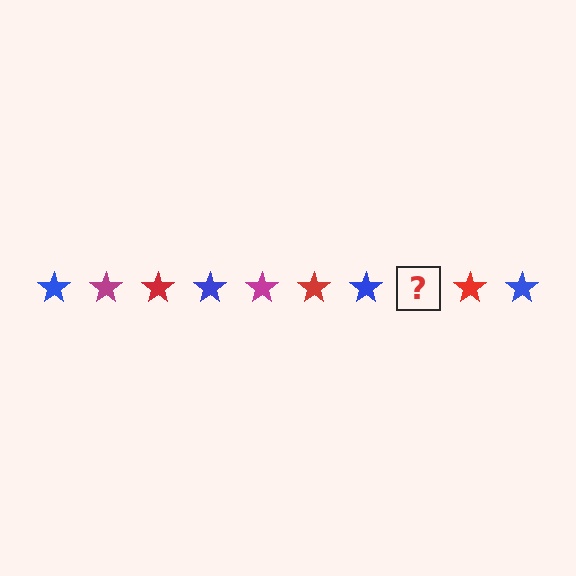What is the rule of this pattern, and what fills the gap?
The rule is that the pattern cycles through blue, magenta, red stars. The gap should be filled with a magenta star.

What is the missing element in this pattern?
The missing element is a magenta star.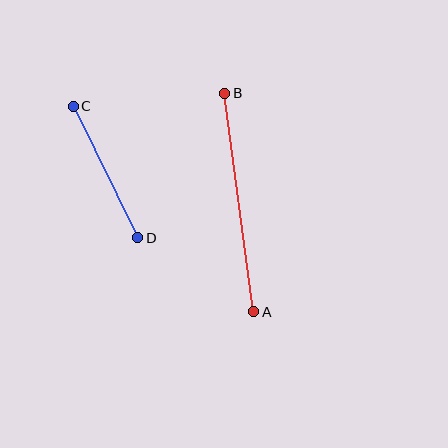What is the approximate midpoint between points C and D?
The midpoint is at approximately (105, 172) pixels.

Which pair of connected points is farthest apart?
Points A and B are farthest apart.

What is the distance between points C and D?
The distance is approximately 147 pixels.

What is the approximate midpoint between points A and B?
The midpoint is at approximately (239, 203) pixels.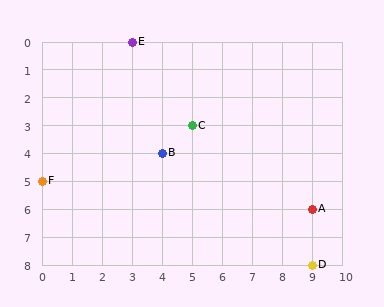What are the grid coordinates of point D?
Point D is at grid coordinates (9, 8).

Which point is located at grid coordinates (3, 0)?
Point E is at (3, 0).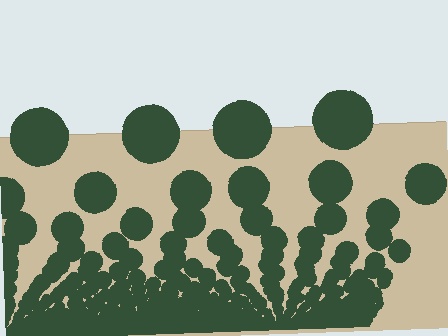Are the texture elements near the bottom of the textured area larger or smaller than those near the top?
Smaller. The gradient is inverted — elements near the bottom are smaller and denser.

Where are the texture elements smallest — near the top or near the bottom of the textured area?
Near the bottom.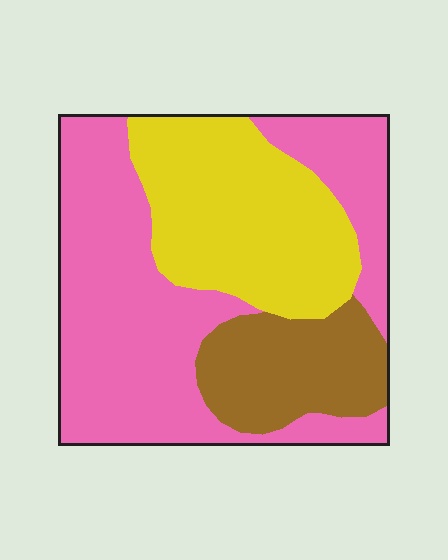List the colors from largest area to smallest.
From largest to smallest: pink, yellow, brown.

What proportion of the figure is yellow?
Yellow takes up about one third (1/3) of the figure.